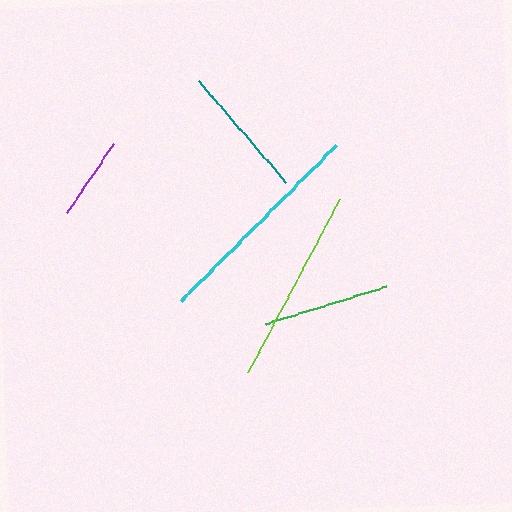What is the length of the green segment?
The green segment is approximately 127 pixels long.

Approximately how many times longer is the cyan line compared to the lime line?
The cyan line is approximately 1.1 times the length of the lime line.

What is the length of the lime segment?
The lime segment is approximately 196 pixels long.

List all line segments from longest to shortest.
From longest to shortest: cyan, lime, teal, green, purple.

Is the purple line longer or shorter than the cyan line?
The cyan line is longer than the purple line.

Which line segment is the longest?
The cyan line is the longest at approximately 220 pixels.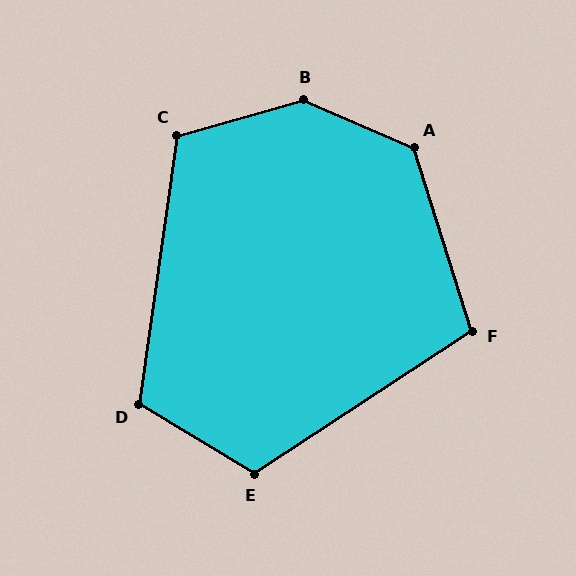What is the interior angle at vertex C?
Approximately 114 degrees (obtuse).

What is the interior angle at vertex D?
Approximately 113 degrees (obtuse).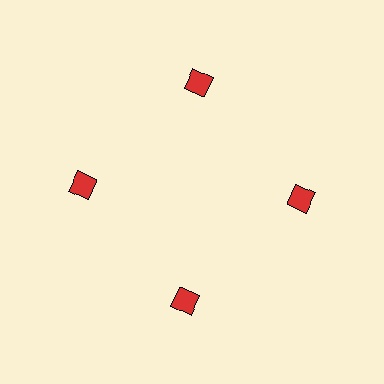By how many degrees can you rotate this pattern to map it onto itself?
The pattern maps onto itself every 90 degrees of rotation.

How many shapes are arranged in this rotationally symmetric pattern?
There are 4 shapes, arranged in 4 groups of 1.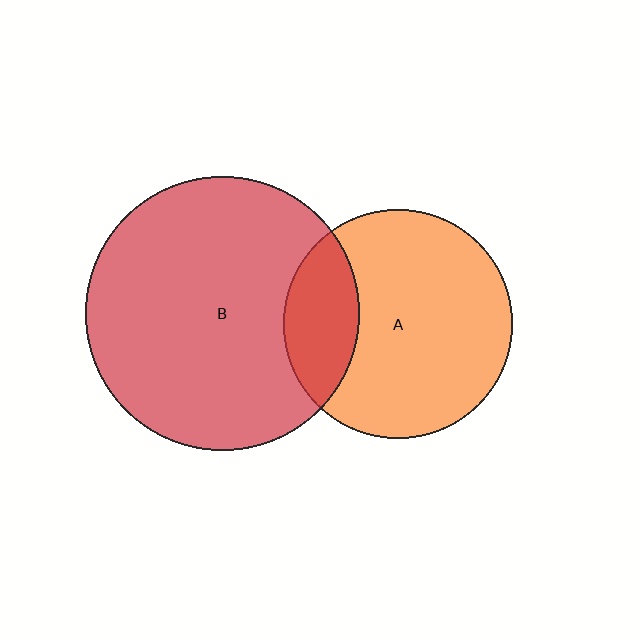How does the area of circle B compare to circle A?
Approximately 1.4 times.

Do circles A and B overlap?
Yes.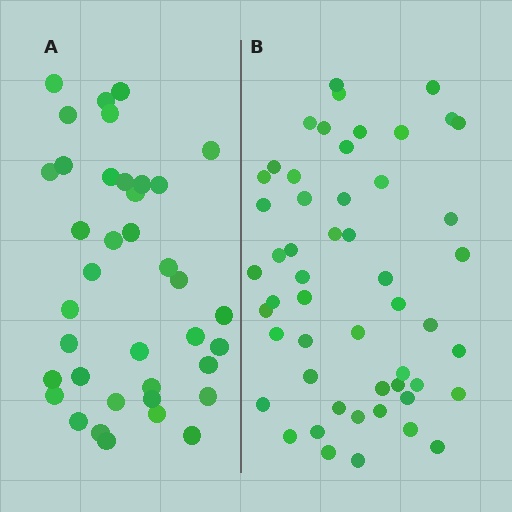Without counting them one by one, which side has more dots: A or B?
Region B (the right region) has more dots.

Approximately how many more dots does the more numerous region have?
Region B has approximately 15 more dots than region A.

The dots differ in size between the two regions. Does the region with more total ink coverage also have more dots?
No. Region A has more total ink coverage because its dots are larger, but region B actually contains more individual dots. Total area can be misleading — the number of items is what matters here.